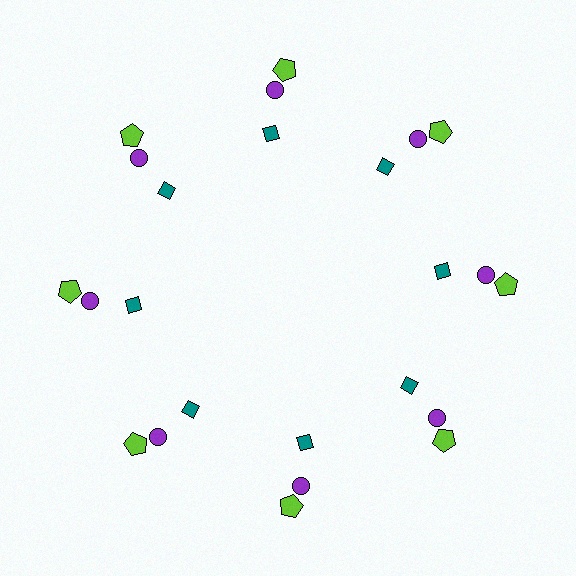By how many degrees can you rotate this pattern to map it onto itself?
The pattern maps onto itself every 45 degrees of rotation.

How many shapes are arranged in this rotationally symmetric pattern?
There are 24 shapes, arranged in 8 groups of 3.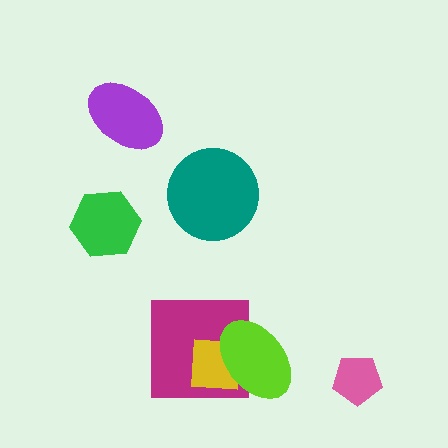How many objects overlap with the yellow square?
2 objects overlap with the yellow square.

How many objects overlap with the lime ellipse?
2 objects overlap with the lime ellipse.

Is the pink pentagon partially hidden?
No, no other shape covers it.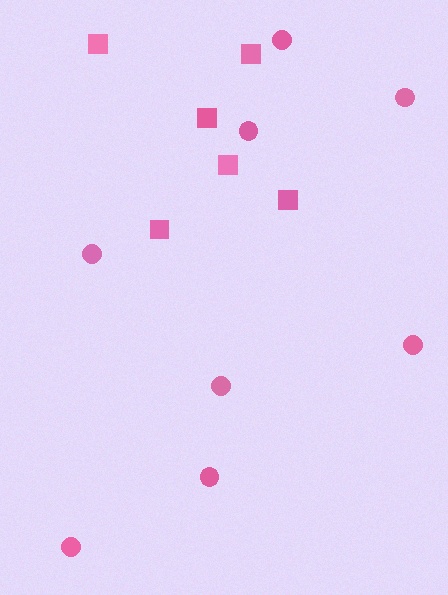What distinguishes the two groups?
There are 2 groups: one group of circles (8) and one group of squares (6).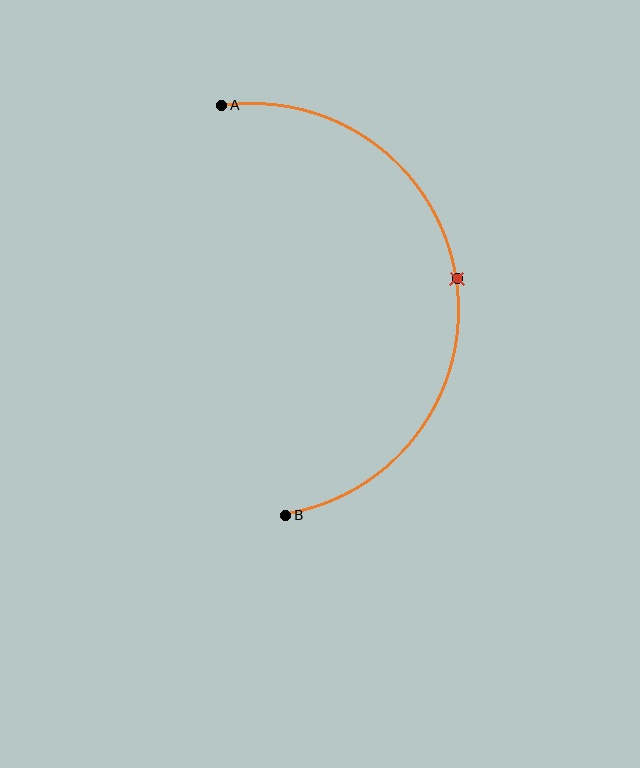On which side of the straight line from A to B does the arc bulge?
The arc bulges to the right of the straight line connecting A and B.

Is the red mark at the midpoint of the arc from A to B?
Yes. The red mark lies on the arc at equal arc-length from both A and B — it is the arc midpoint.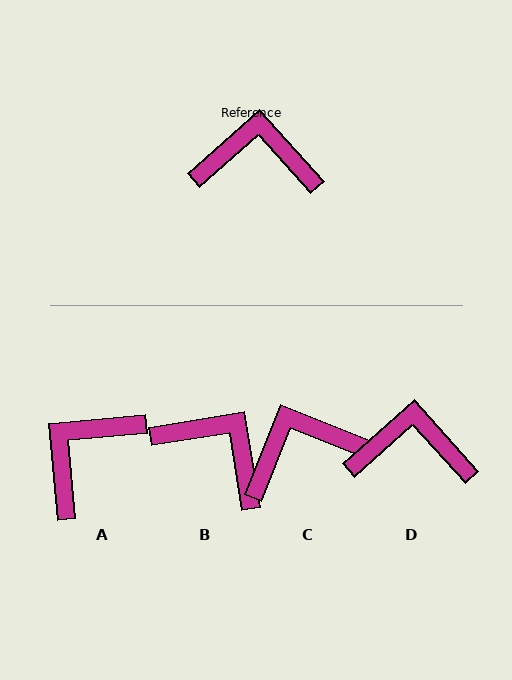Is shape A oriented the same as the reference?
No, it is off by about 53 degrees.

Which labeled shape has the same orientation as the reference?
D.